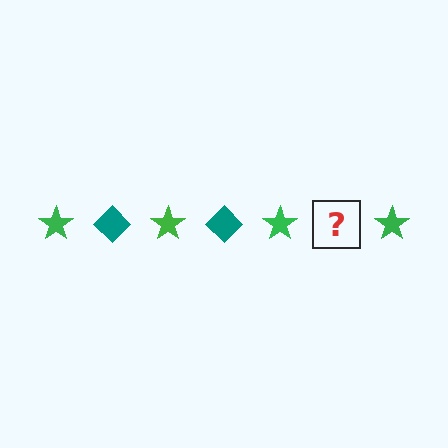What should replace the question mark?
The question mark should be replaced with a teal diamond.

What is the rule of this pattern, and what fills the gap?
The rule is that the pattern alternates between green star and teal diamond. The gap should be filled with a teal diamond.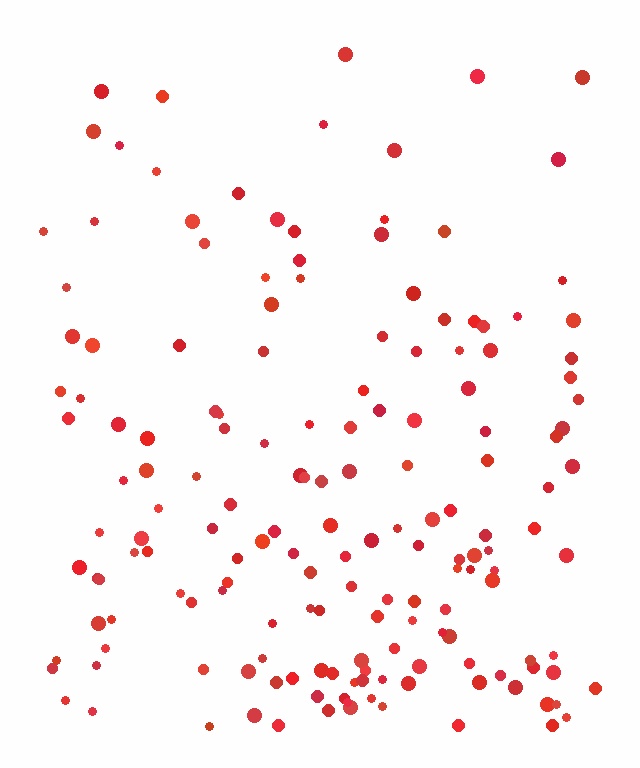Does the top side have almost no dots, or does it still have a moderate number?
Still a moderate number, just noticeably fewer than the bottom.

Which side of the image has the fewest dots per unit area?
The top.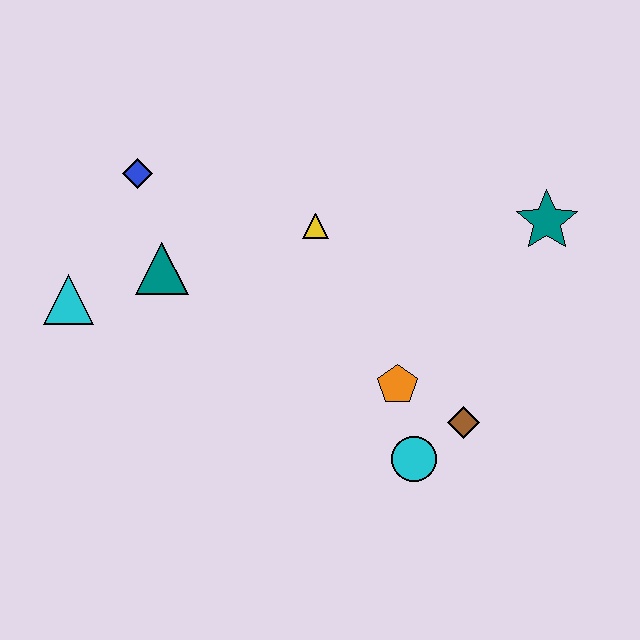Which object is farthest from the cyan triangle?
The teal star is farthest from the cyan triangle.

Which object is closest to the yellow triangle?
The teal triangle is closest to the yellow triangle.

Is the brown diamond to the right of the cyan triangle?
Yes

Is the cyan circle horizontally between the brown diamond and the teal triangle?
Yes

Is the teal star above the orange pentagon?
Yes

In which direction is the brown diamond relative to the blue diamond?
The brown diamond is to the right of the blue diamond.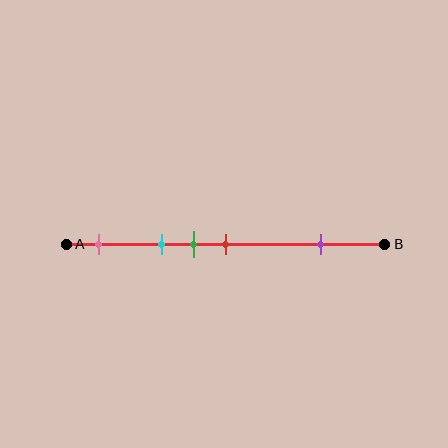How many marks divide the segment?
There are 5 marks dividing the segment.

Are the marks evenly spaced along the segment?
No, the marks are not evenly spaced.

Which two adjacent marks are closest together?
The green and red marks are the closest adjacent pair.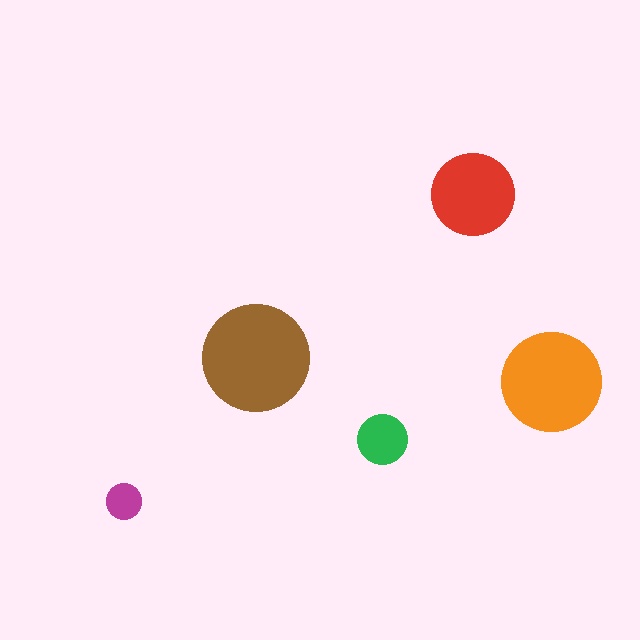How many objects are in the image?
There are 5 objects in the image.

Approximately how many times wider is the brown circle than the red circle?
About 1.5 times wider.